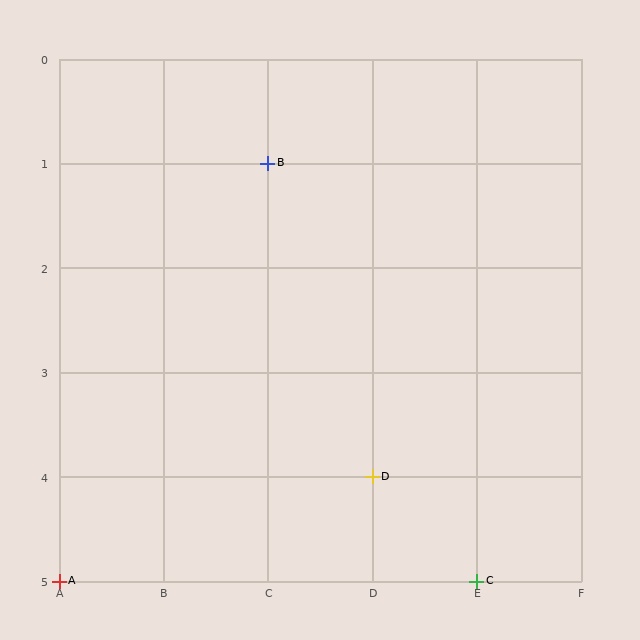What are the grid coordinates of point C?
Point C is at grid coordinates (E, 5).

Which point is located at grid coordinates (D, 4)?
Point D is at (D, 4).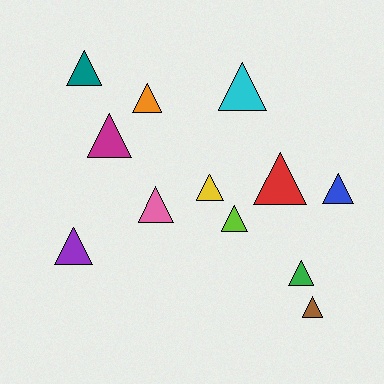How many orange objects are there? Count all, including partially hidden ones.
There is 1 orange object.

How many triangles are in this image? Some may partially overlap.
There are 12 triangles.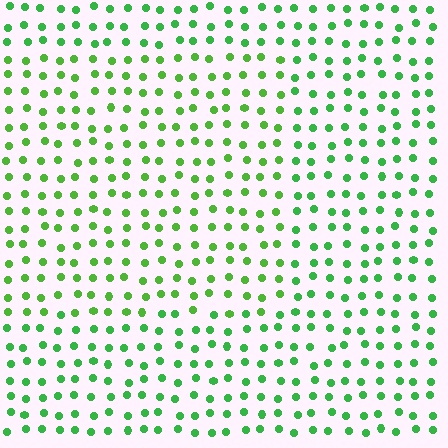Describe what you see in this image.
The image is filled with small green elements in a uniform arrangement. A rectangle-shaped region is visible where the elements are tinted to a slightly different hue, forming a subtle color boundary.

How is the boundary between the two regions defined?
The boundary is defined purely by a slight shift in hue (about 20 degrees). Spacing, size, and orientation are identical on both sides.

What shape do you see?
I see a rectangle.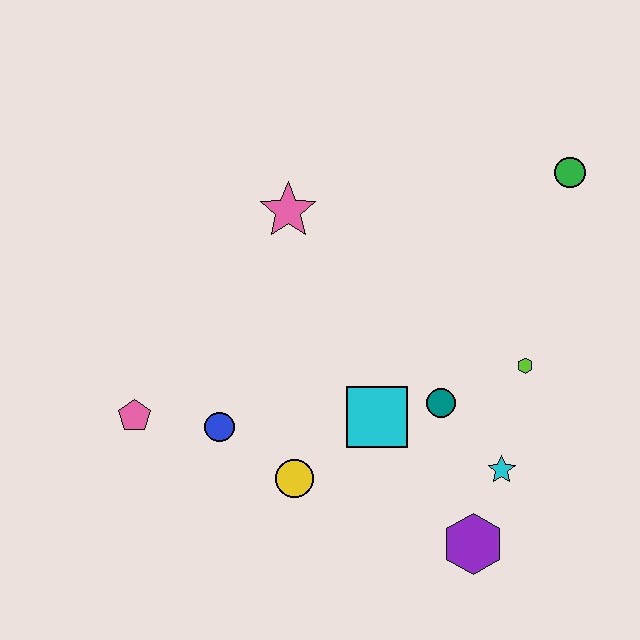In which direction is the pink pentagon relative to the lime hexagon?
The pink pentagon is to the left of the lime hexagon.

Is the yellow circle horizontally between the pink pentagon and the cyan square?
Yes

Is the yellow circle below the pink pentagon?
Yes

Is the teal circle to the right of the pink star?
Yes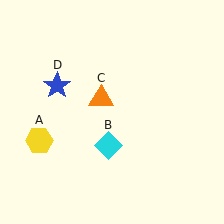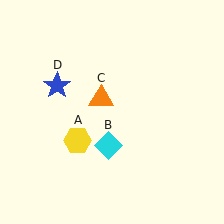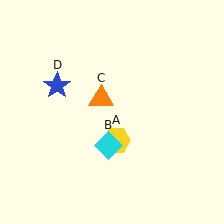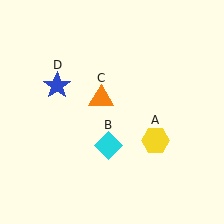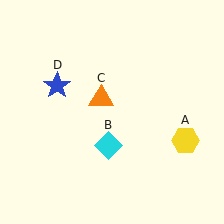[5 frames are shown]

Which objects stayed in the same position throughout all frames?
Cyan diamond (object B) and orange triangle (object C) and blue star (object D) remained stationary.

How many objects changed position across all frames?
1 object changed position: yellow hexagon (object A).